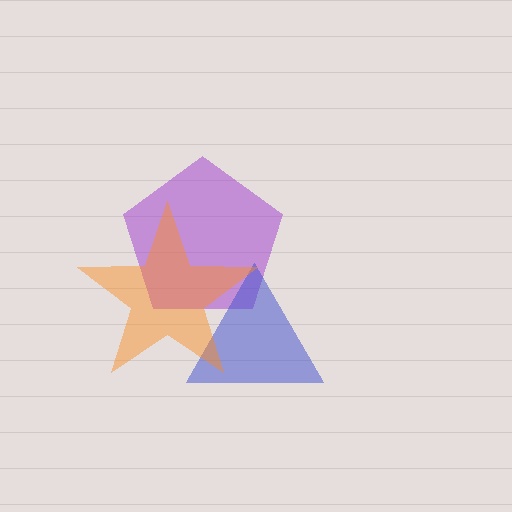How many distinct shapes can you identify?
There are 3 distinct shapes: a purple pentagon, a blue triangle, an orange star.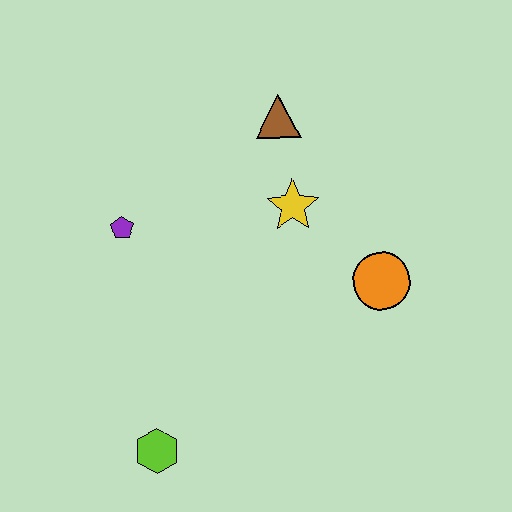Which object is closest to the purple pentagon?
The yellow star is closest to the purple pentagon.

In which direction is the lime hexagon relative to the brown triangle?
The lime hexagon is below the brown triangle.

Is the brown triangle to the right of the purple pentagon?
Yes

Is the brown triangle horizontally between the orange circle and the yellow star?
No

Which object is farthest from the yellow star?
The lime hexagon is farthest from the yellow star.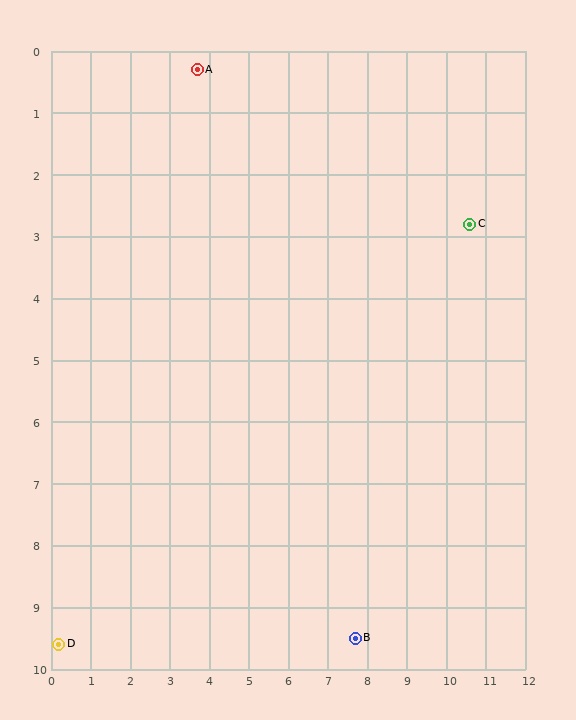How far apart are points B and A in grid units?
Points B and A are about 10.0 grid units apart.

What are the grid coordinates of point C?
Point C is at approximately (10.6, 2.8).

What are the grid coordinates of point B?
Point B is at approximately (7.7, 9.5).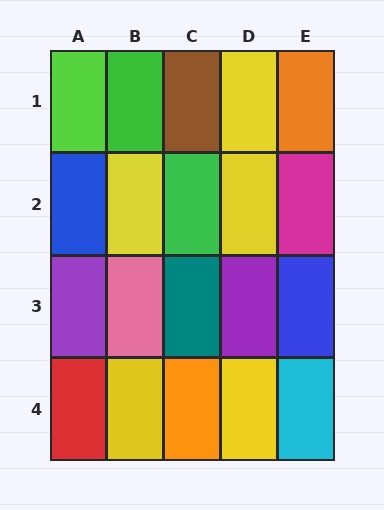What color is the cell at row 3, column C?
Teal.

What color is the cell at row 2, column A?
Blue.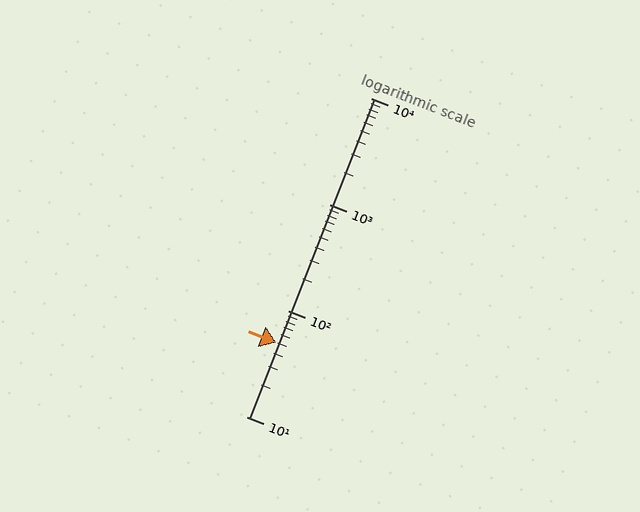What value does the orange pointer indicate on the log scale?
The pointer indicates approximately 50.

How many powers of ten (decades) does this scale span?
The scale spans 3 decades, from 10 to 10000.